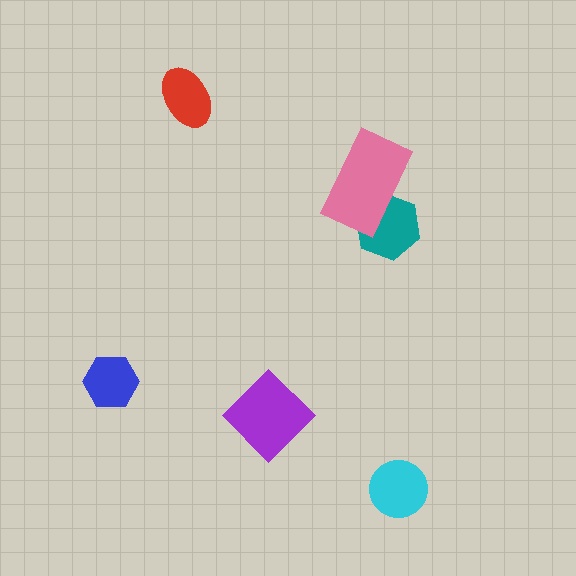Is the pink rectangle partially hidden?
No, no other shape covers it.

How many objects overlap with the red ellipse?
0 objects overlap with the red ellipse.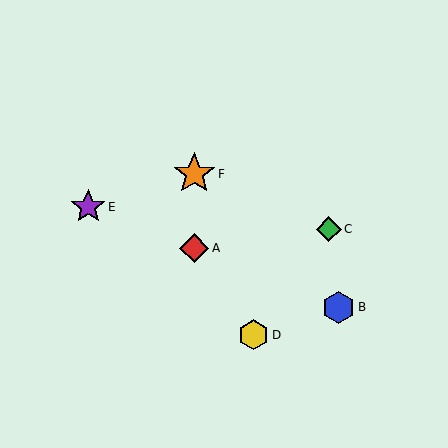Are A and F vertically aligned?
Yes, both are at x≈194.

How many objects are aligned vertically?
2 objects (A, F) are aligned vertically.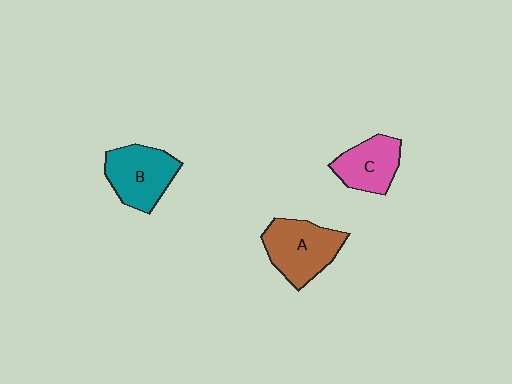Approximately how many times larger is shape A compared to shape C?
Approximately 1.3 times.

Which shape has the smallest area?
Shape C (pink).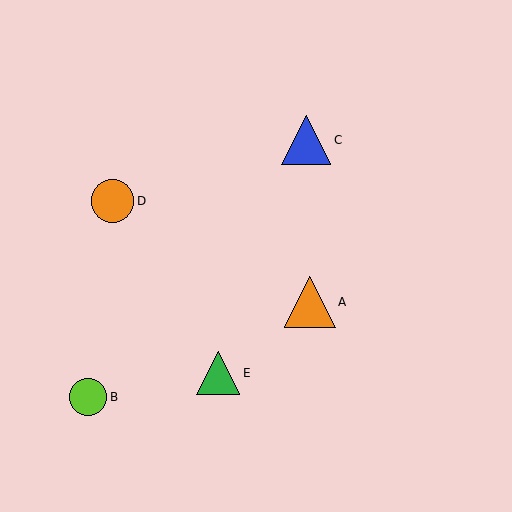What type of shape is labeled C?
Shape C is a blue triangle.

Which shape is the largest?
The orange triangle (labeled A) is the largest.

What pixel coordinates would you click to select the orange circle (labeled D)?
Click at (113, 201) to select the orange circle D.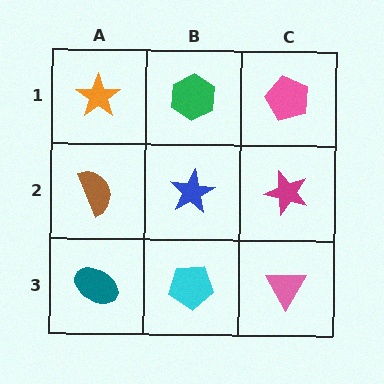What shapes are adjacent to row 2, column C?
A pink pentagon (row 1, column C), a pink triangle (row 3, column C), a blue star (row 2, column B).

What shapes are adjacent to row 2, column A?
An orange star (row 1, column A), a teal ellipse (row 3, column A), a blue star (row 2, column B).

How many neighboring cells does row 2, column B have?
4.